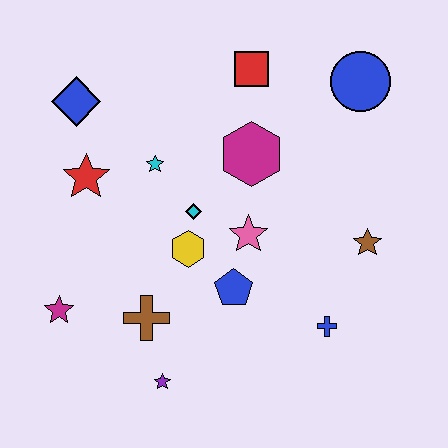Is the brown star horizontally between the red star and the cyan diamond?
No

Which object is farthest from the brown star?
The blue diamond is farthest from the brown star.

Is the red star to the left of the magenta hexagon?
Yes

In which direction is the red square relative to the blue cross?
The red square is above the blue cross.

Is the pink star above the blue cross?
Yes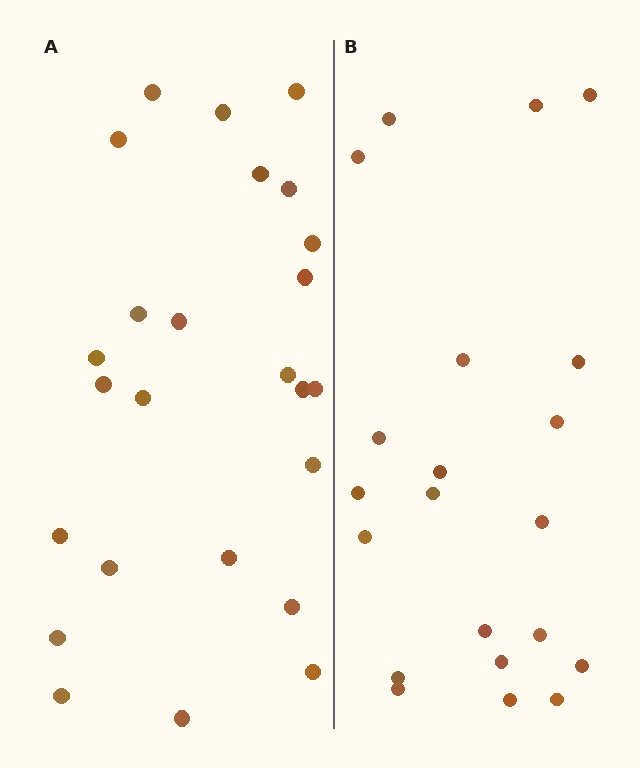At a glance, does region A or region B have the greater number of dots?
Region A (the left region) has more dots.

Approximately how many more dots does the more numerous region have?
Region A has about 4 more dots than region B.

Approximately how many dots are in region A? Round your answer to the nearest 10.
About 20 dots. (The exact count is 25, which rounds to 20.)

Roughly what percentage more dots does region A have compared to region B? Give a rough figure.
About 20% more.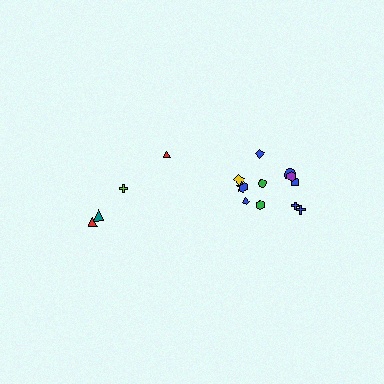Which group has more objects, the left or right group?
The right group.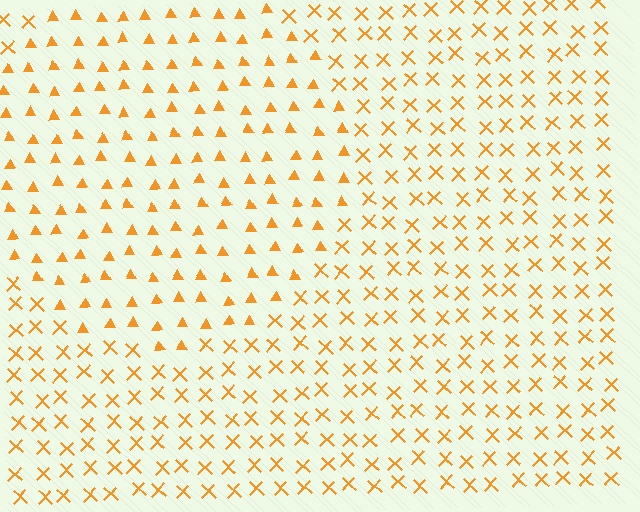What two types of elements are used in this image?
The image uses triangles inside the circle region and X marks outside it.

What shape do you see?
I see a circle.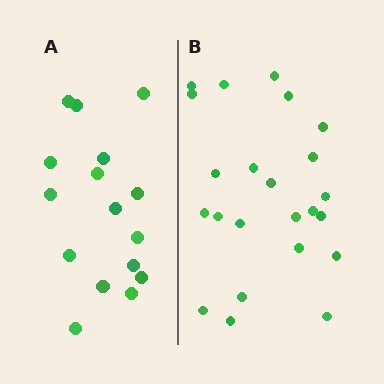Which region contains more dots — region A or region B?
Region B (the right region) has more dots.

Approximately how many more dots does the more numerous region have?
Region B has roughly 8 or so more dots than region A.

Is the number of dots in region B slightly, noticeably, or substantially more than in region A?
Region B has noticeably more, but not dramatically so. The ratio is roughly 1.4 to 1.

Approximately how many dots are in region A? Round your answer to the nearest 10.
About 20 dots. (The exact count is 16, which rounds to 20.)